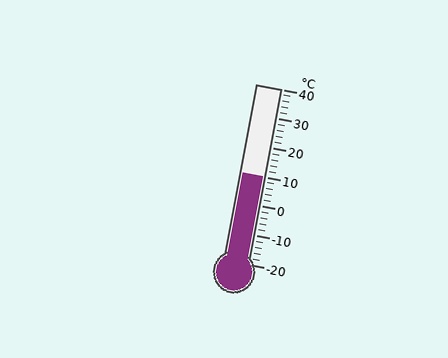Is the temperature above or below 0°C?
The temperature is above 0°C.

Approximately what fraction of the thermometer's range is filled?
The thermometer is filled to approximately 50% of its range.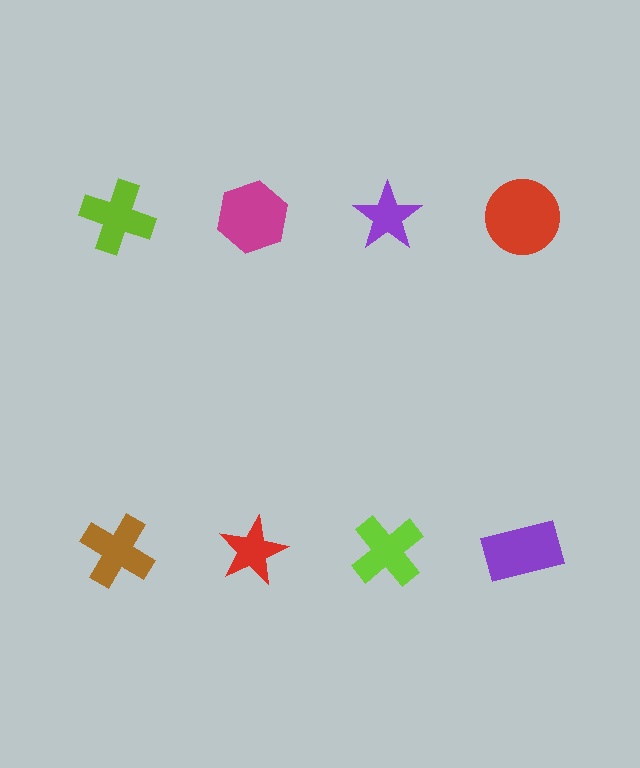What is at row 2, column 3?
A lime cross.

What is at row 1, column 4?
A red circle.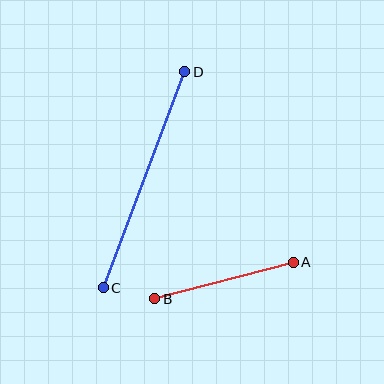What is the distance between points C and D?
The distance is approximately 231 pixels.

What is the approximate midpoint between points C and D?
The midpoint is at approximately (144, 180) pixels.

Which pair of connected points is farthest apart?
Points C and D are farthest apart.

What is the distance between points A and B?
The distance is approximately 143 pixels.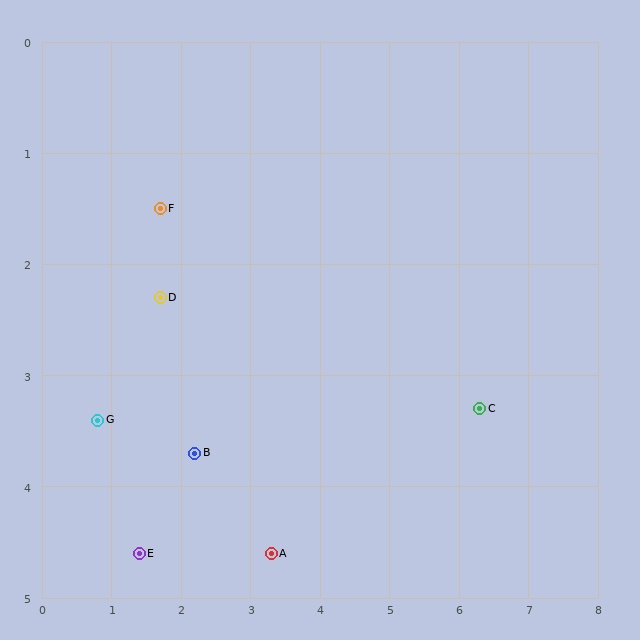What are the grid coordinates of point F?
Point F is at approximately (1.7, 1.5).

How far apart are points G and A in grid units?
Points G and A are about 2.8 grid units apart.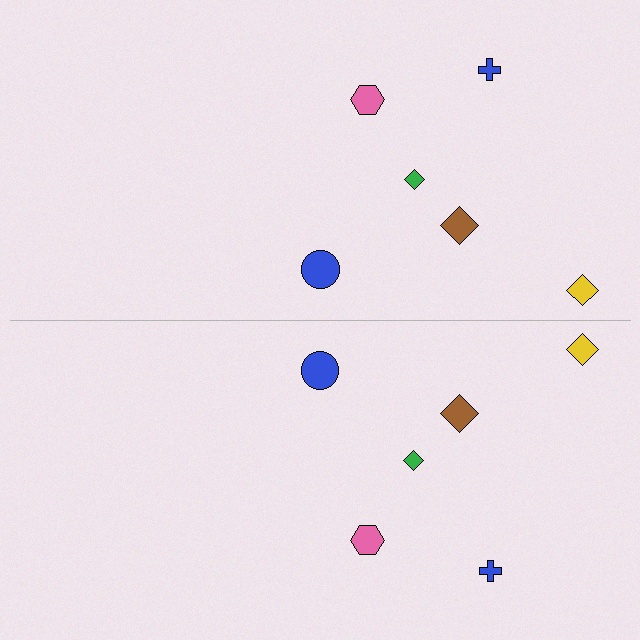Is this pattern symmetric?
Yes, this pattern has bilateral (reflection) symmetry.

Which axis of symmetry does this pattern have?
The pattern has a horizontal axis of symmetry running through the center of the image.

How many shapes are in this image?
There are 12 shapes in this image.